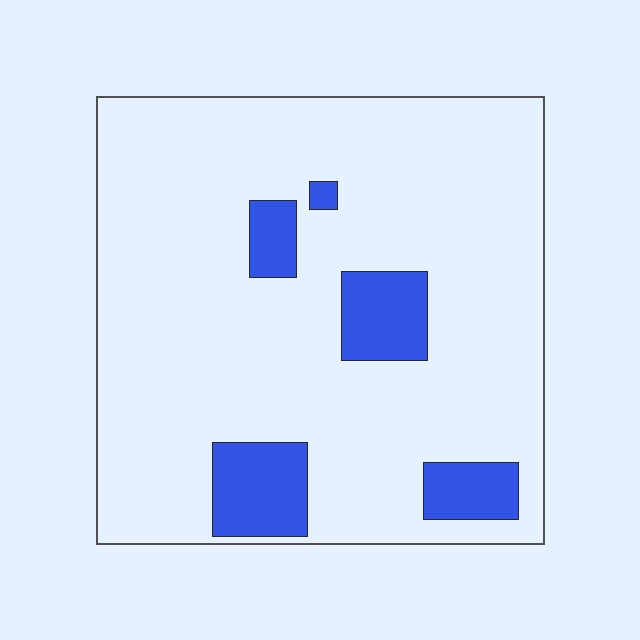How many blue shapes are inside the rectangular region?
5.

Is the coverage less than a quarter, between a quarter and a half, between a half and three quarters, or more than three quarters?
Less than a quarter.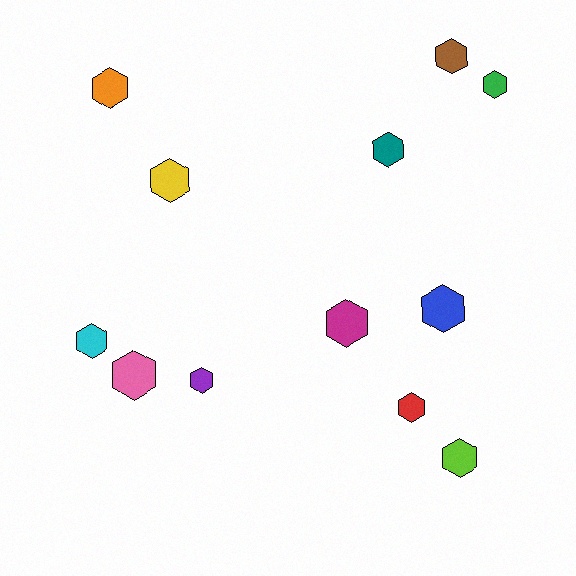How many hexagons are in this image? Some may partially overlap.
There are 12 hexagons.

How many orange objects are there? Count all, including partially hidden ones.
There is 1 orange object.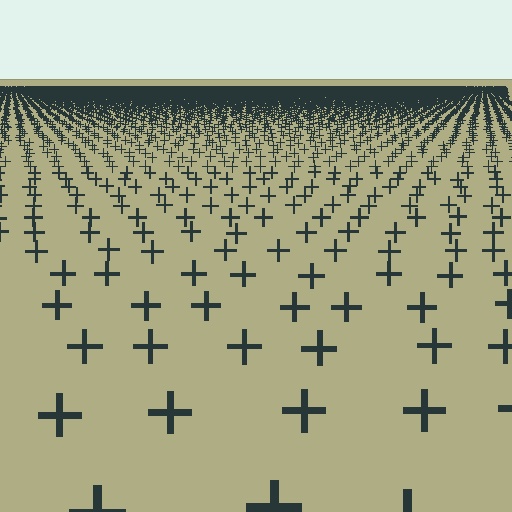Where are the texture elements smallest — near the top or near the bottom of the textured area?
Near the top.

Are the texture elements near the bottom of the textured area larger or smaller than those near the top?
Larger. Near the bottom, elements are closer to the viewer and appear at a bigger on-screen size.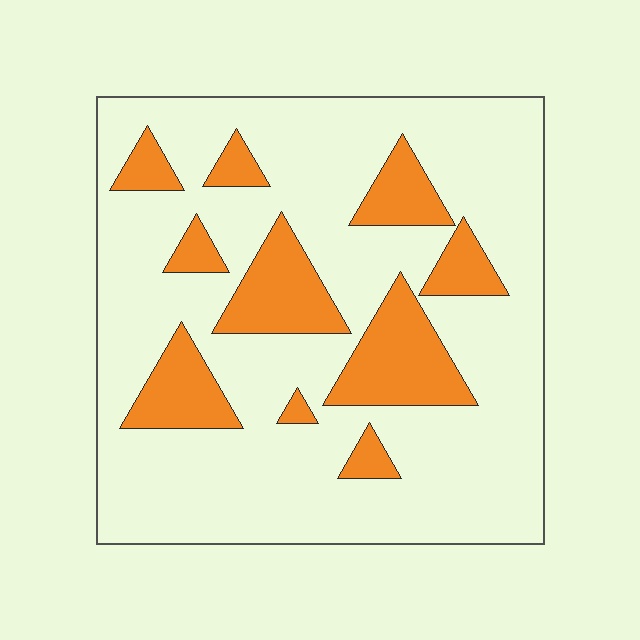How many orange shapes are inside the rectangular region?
10.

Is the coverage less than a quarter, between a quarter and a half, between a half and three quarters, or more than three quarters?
Less than a quarter.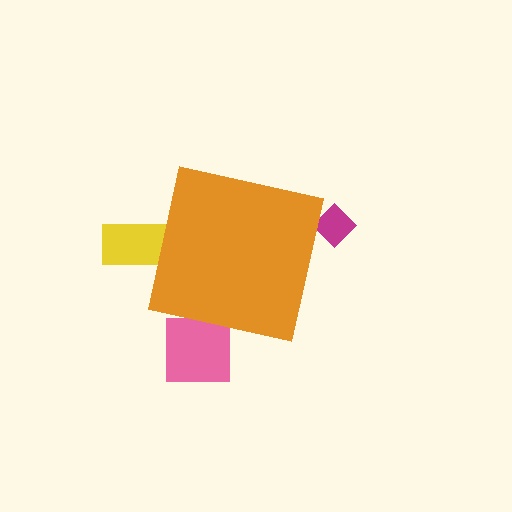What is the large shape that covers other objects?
An orange square.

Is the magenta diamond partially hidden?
Yes, the magenta diamond is partially hidden behind the orange square.